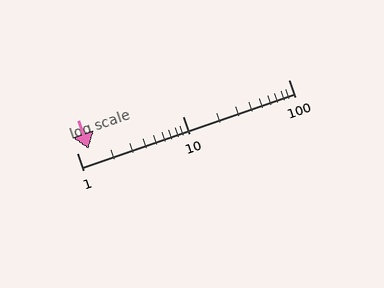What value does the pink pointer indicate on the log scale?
The pointer indicates approximately 1.3.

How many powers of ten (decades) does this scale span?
The scale spans 2 decades, from 1 to 100.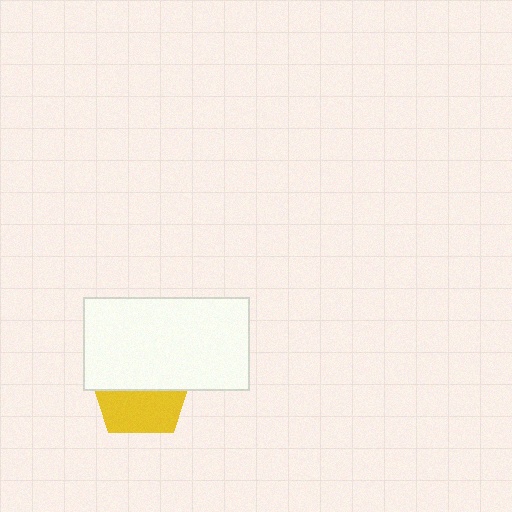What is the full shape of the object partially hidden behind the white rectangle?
The partially hidden object is a yellow pentagon.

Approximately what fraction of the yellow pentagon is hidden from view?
Roughly 55% of the yellow pentagon is hidden behind the white rectangle.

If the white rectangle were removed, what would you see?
You would see the complete yellow pentagon.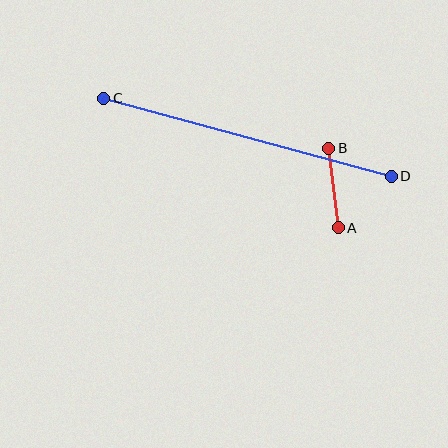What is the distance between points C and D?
The distance is approximately 297 pixels.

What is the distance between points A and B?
The distance is approximately 80 pixels.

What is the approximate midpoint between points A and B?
The midpoint is at approximately (334, 188) pixels.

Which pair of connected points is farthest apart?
Points C and D are farthest apart.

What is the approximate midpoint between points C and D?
The midpoint is at approximately (248, 137) pixels.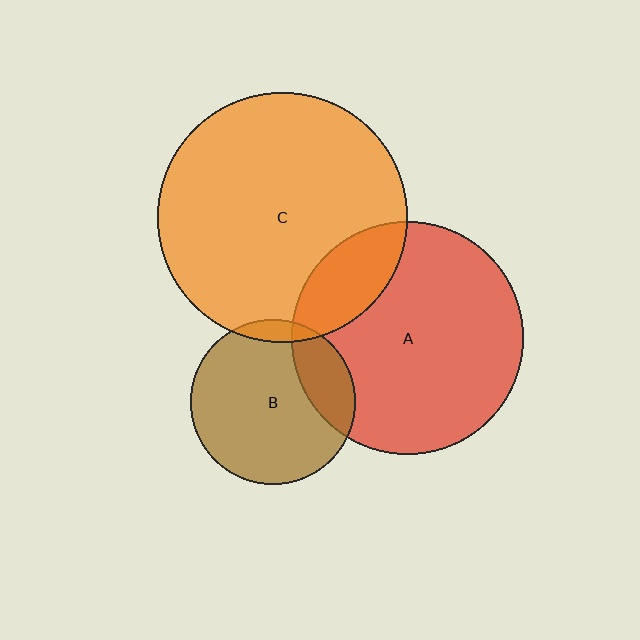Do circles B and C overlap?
Yes.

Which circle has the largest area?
Circle C (orange).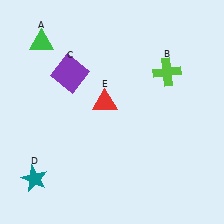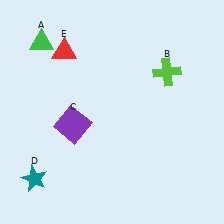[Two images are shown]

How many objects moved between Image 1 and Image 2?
2 objects moved between the two images.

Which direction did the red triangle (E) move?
The red triangle (E) moved up.